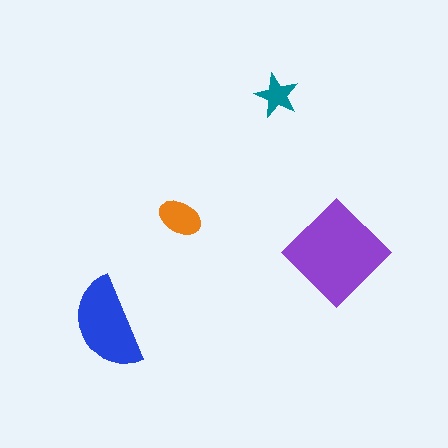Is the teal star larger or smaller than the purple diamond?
Smaller.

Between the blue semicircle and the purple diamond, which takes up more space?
The purple diamond.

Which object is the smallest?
The teal star.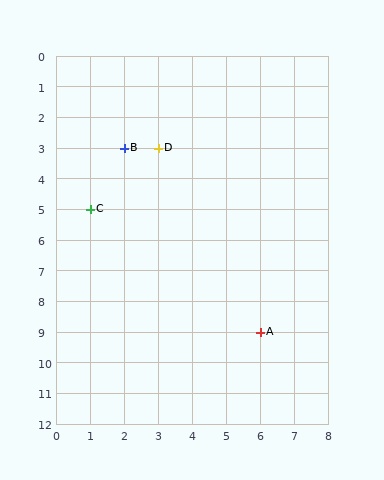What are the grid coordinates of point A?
Point A is at grid coordinates (6, 9).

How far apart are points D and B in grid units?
Points D and B are 1 column apart.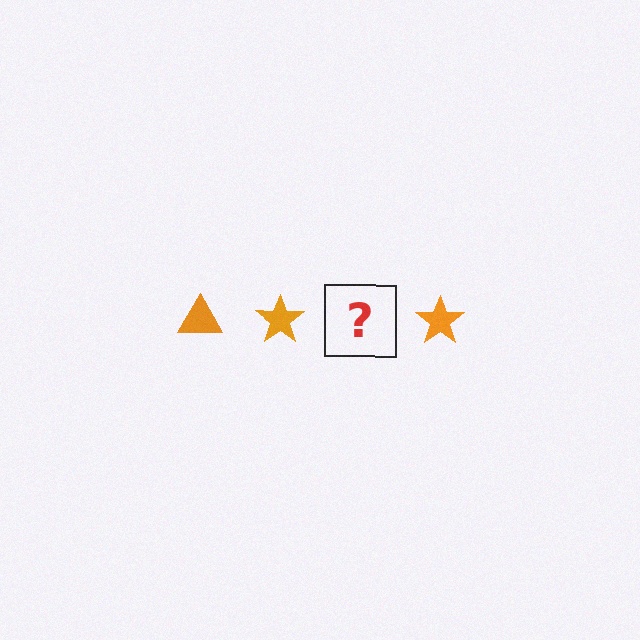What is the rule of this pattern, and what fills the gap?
The rule is that the pattern cycles through triangle, star shapes in orange. The gap should be filled with an orange triangle.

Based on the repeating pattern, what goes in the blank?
The blank should be an orange triangle.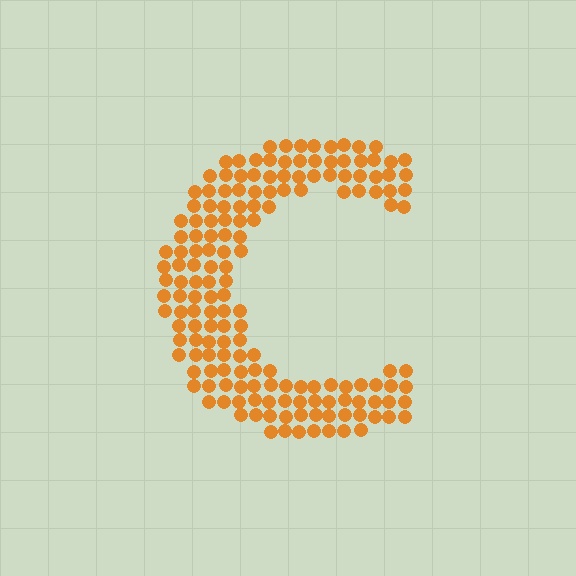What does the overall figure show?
The overall figure shows the letter C.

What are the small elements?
The small elements are circles.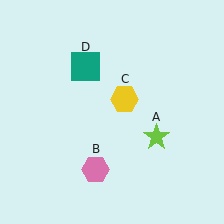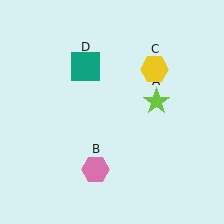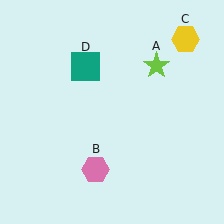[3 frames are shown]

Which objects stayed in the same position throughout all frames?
Pink hexagon (object B) and teal square (object D) remained stationary.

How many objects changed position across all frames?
2 objects changed position: lime star (object A), yellow hexagon (object C).